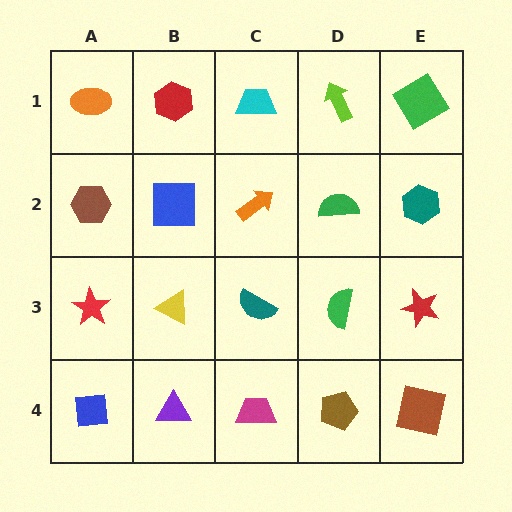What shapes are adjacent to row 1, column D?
A green semicircle (row 2, column D), a cyan trapezoid (row 1, column C), a green diamond (row 1, column E).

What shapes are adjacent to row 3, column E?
A teal hexagon (row 2, column E), a brown square (row 4, column E), a green semicircle (row 3, column D).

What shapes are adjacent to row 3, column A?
A brown hexagon (row 2, column A), a blue square (row 4, column A), a yellow triangle (row 3, column B).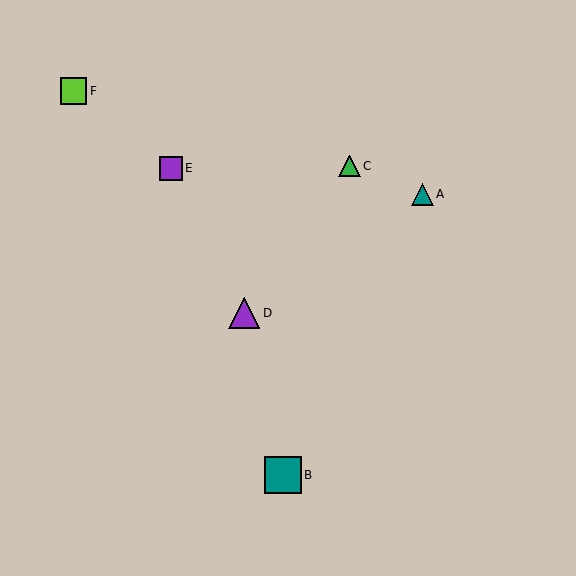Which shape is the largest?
The teal square (labeled B) is the largest.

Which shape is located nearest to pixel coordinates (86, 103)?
The lime square (labeled F) at (74, 91) is nearest to that location.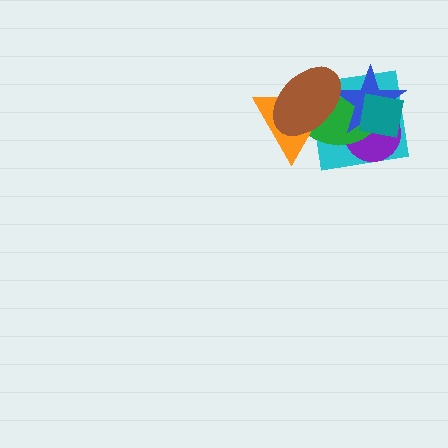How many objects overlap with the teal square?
4 objects overlap with the teal square.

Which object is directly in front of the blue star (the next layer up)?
The teal square is directly in front of the blue star.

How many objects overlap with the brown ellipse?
4 objects overlap with the brown ellipse.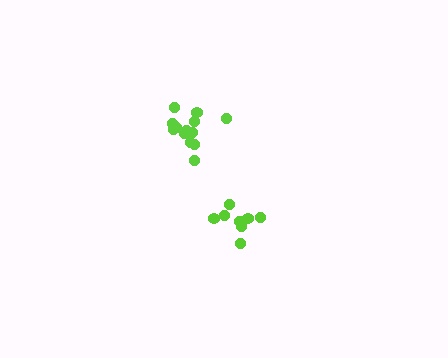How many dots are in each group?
Group 1: 13 dots, Group 2: 9 dots (22 total).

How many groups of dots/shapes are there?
There are 2 groups.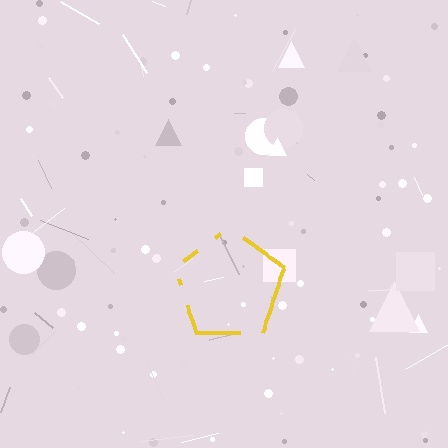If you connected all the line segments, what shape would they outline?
They would outline a pentagon.